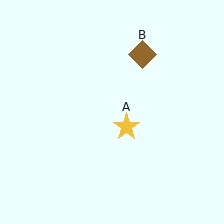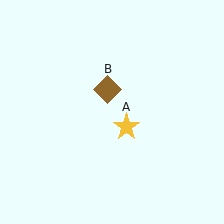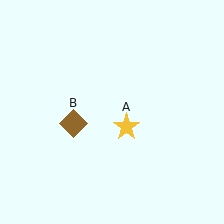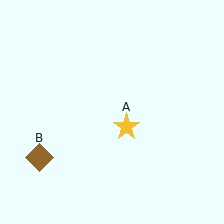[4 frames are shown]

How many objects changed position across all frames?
1 object changed position: brown diamond (object B).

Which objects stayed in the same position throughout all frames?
Yellow star (object A) remained stationary.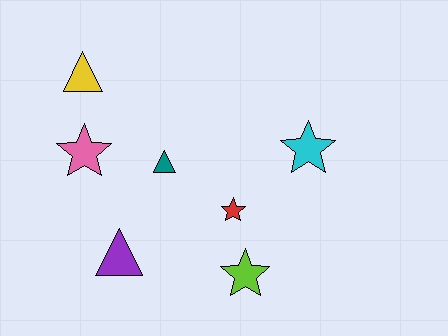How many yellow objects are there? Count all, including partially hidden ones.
There is 1 yellow object.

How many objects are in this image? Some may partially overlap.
There are 7 objects.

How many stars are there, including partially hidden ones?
There are 4 stars.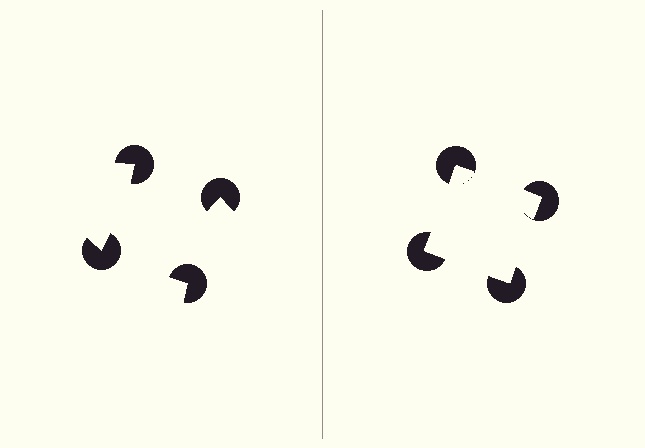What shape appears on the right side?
An illusory square.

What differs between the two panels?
The pac-man discs are positioned identically on both sides; only the wedge orientations differ. On the right they align to a square; on the left they are misaligned.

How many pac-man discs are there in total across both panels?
8 — 4 on each side.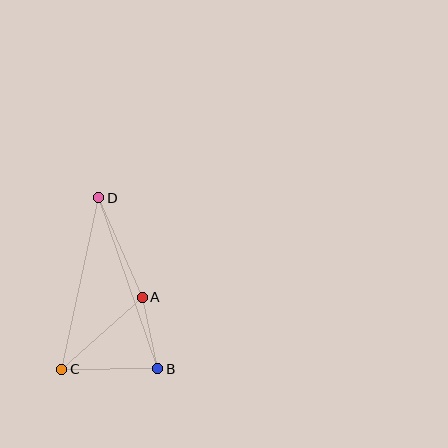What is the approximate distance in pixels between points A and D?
The distance between A and D is approximately 109 pixels.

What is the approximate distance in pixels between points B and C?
The distance between B and C is approximately 96 pixels.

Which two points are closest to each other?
Points A and B are closest to each other.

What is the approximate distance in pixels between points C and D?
The distance between C and D is approximately 176 pixels.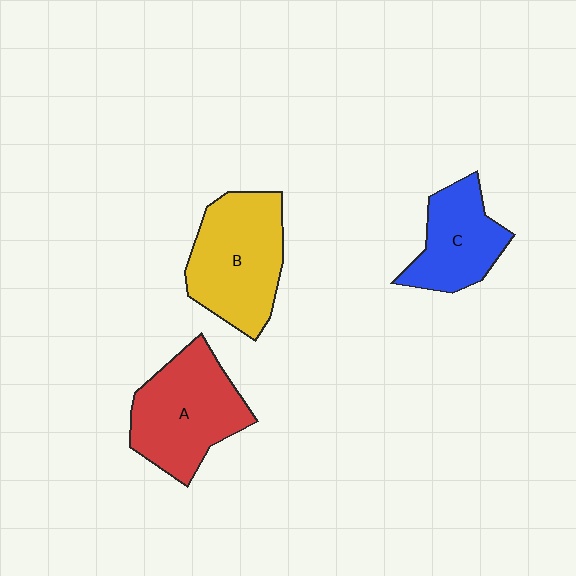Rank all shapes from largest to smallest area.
From largest to smallest: B (yellow), A (red), C (blue).